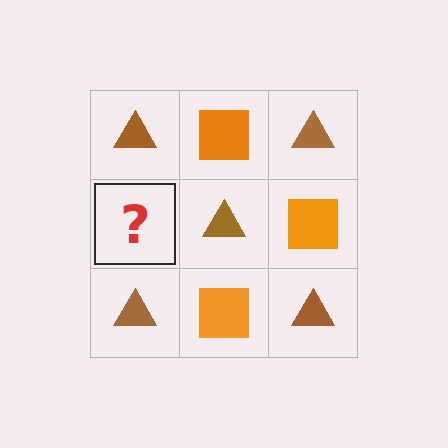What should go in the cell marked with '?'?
The missing cell should contain an orange square.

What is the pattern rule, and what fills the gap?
The rule is that it alternates brown triangle and orange square in a checkerboard pattern. The gap should be filled with an orange square.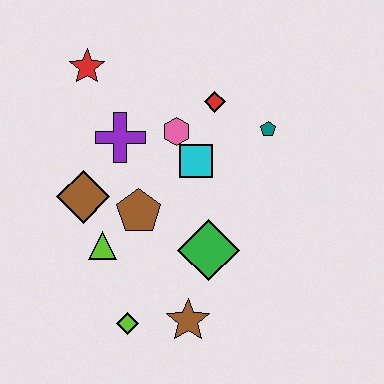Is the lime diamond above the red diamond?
No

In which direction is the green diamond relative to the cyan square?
The green diamond is below the cyan square.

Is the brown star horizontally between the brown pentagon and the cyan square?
Yes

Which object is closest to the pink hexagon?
The cyan square is closest to the pink hexagon.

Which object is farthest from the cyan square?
The lime diamond is farthest from the cyan square.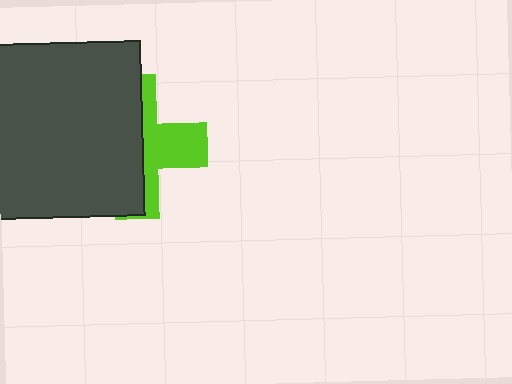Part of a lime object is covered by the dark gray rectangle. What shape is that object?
It is a cross.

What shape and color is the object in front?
The object in front is a dark gray rectangle.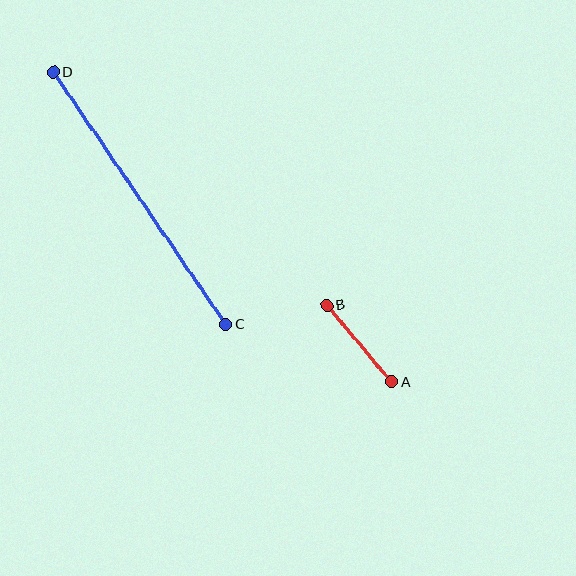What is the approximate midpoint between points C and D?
The midpoint is at approximately (139, 199) pixels.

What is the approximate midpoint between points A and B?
The midpoint is at approximately (359, 343) pixels.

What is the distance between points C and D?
The distance is approximately 305 pixels.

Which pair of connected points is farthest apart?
Points C and D are farthest apart.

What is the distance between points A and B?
The distance is approximately 100 pixels.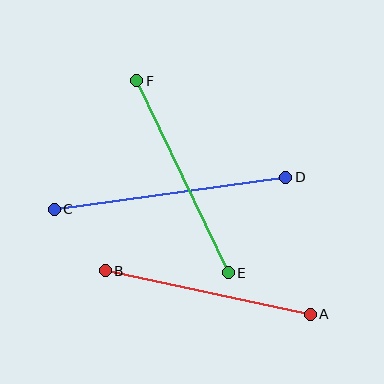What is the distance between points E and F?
The distance is approximately 213 pixels.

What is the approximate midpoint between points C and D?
The midpoint is at approximately (170, 193) pixels.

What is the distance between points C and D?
The distance is approximately 234 pixels.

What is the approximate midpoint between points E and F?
The midpoint is at approximately (182, 177) pixels.